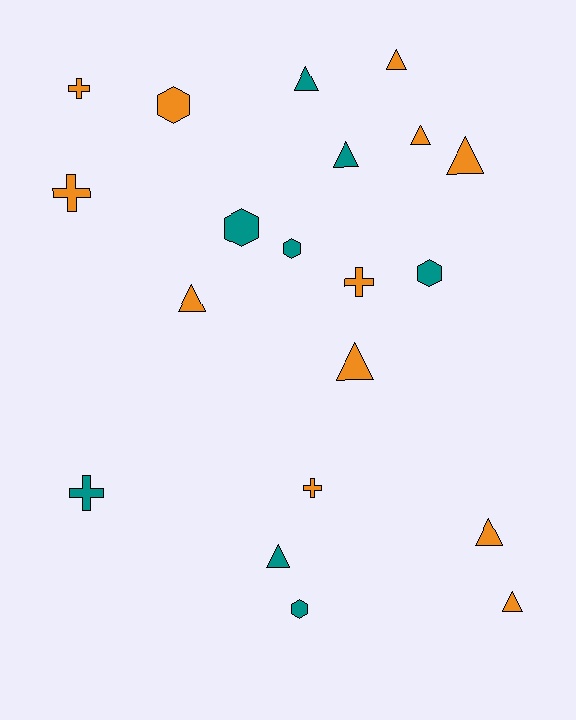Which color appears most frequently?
Orange, with 12 objects.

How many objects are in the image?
There are 20 objects.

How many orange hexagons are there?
There is 1 orange hexagon.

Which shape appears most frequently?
Triangle, with 10 objects.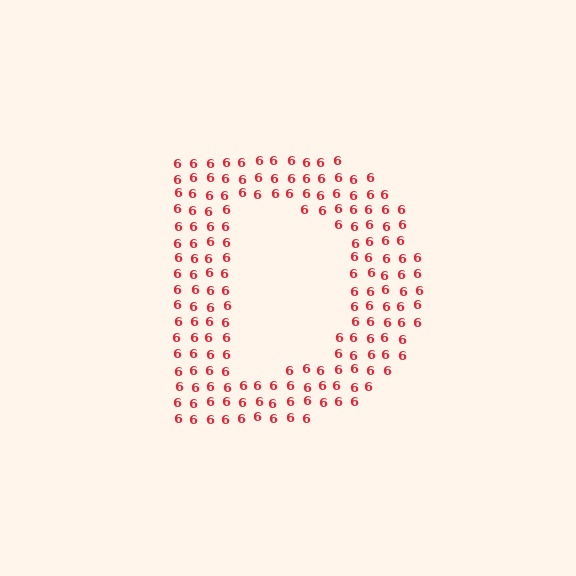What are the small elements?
The small elements are digit 6's.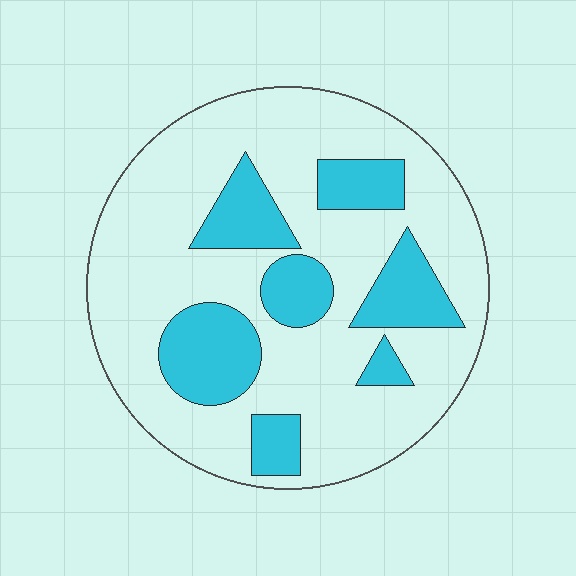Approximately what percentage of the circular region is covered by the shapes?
Approximately 25%.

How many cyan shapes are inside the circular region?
7.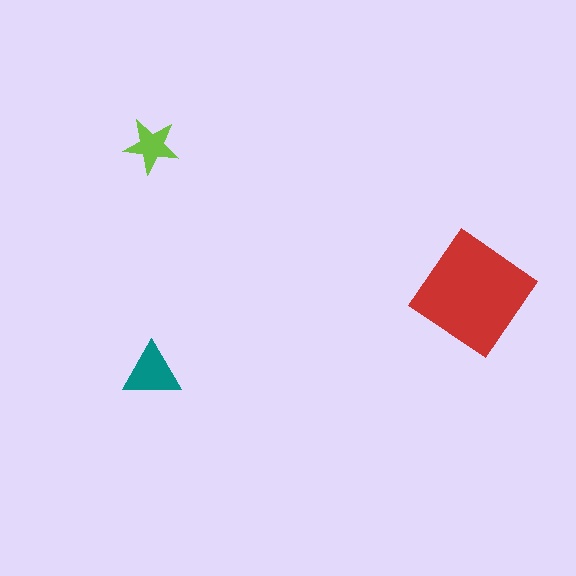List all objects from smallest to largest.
The lime star, the teal triangle, the red diamond.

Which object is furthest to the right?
The red diamond is rightmost.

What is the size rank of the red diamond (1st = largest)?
1st.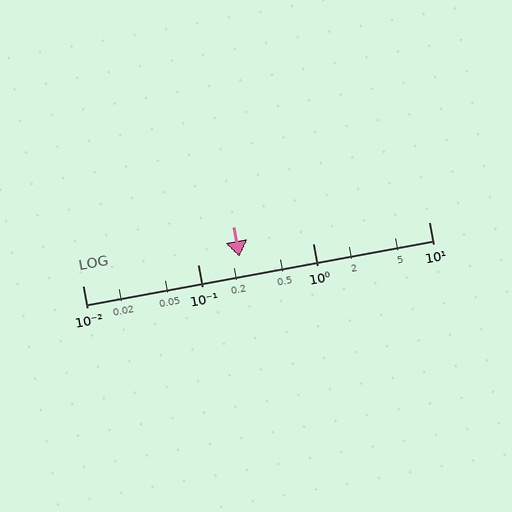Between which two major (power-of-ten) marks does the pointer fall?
The pointer is between 0.1 and 1.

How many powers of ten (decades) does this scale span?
The scale spans 3 decades, from 0.01 to 10.